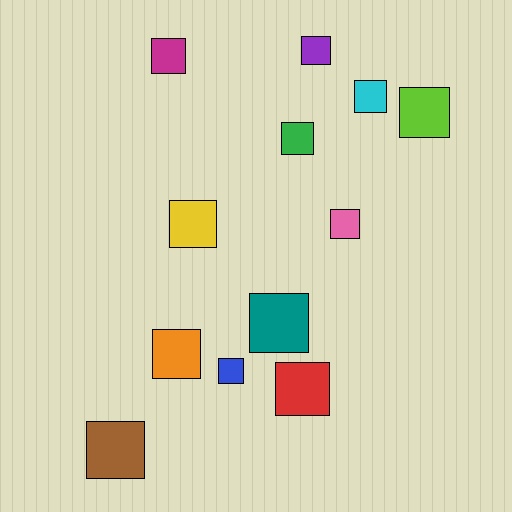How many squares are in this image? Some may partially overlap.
There are 12 squares.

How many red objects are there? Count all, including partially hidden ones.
There is 1 red object.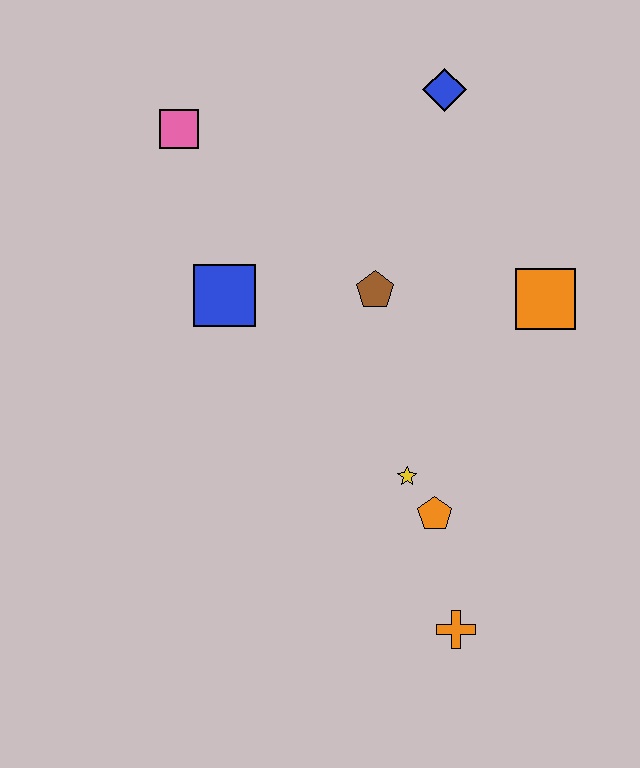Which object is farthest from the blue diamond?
The orange cross is farthest from the blue diamond.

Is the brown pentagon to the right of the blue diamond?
No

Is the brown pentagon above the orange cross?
Yes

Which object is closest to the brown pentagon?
The blue square is closest to the brown pentagon.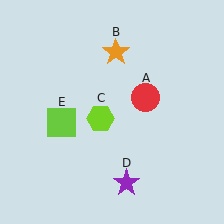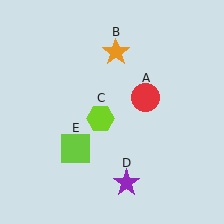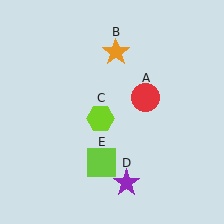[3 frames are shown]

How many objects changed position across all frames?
1 object changed position: lime square (object E).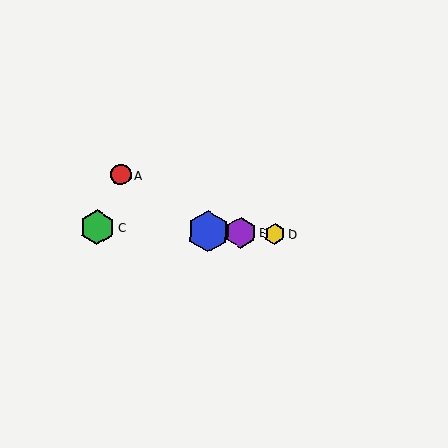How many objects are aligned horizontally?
4 objects (B, C, D, E) are aligned horizontally.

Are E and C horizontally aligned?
Yes, both are at y≈233.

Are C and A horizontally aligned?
No, C is at y≈227 and A is at y≈175.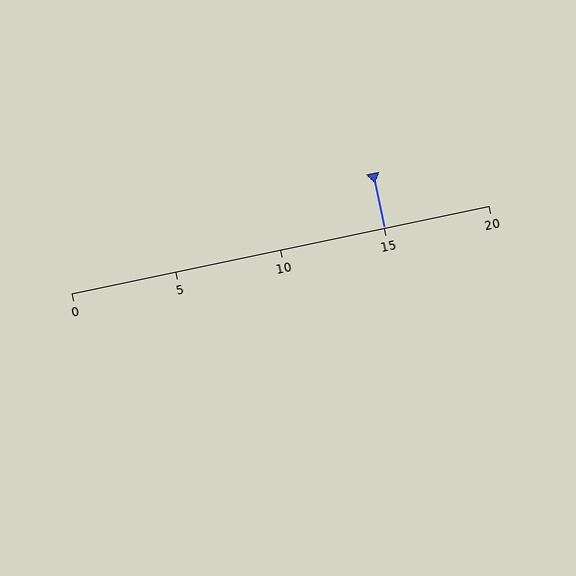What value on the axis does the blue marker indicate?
The marker indicates approximately 15.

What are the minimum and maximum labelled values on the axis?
The axis runs from 0 to 20.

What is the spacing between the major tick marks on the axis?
The major ticks are spaced 5 apart.